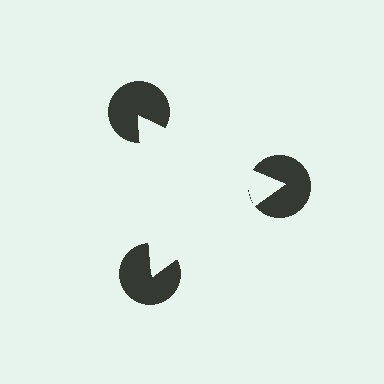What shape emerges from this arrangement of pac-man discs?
An illusory triangle — its edges are inferred from the aligned wedge cuts in the pac-man discs, not physically drawn.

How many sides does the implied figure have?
3 sides.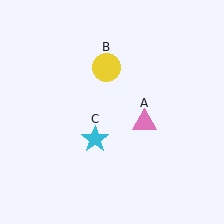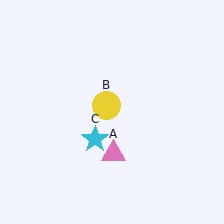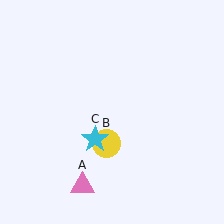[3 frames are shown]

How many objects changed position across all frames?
2 objects changed position: pink triangle (object A), yellow circle (object B).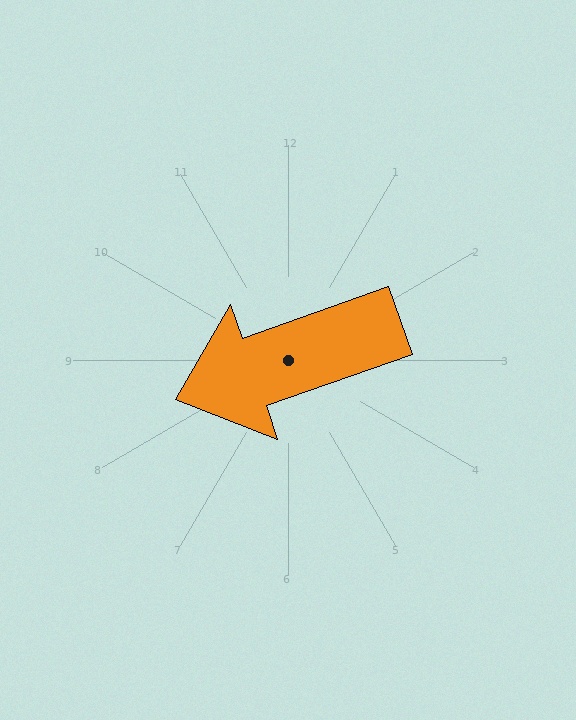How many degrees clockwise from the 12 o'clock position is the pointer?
Approximately 251 degrees.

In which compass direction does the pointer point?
West.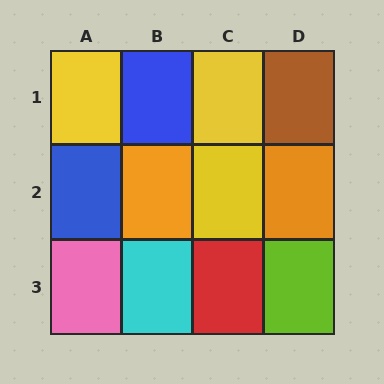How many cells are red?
1 cell is red.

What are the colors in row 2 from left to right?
Blue, orange, yellow, orange.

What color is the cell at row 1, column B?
Blue.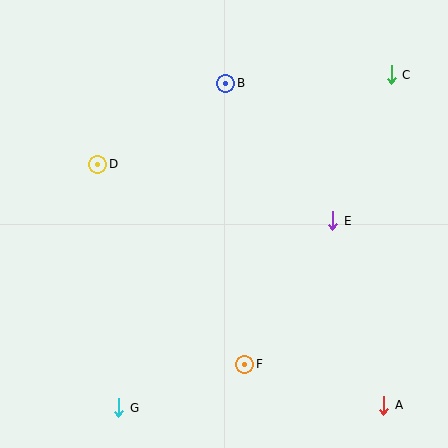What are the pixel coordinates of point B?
Point B is at (226, 83).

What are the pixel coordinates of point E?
Point E is at (333, 221).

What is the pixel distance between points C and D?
The distance between C and D is 307 pixels.